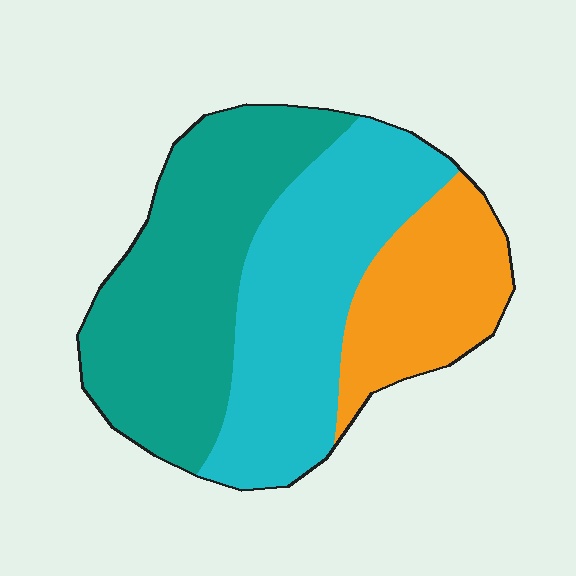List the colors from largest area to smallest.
From largest to smallest: teal, cyan, orange.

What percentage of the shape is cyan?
Cyan covers roughly 35% of the shape.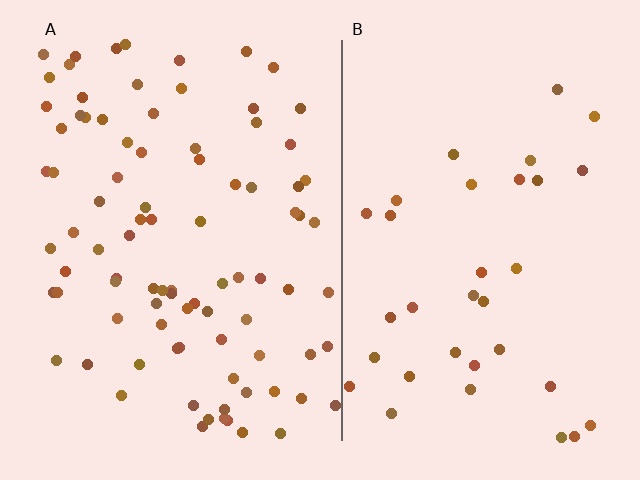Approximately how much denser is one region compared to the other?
Approximately 2.6× — region A over region B.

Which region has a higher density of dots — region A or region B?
A (the left).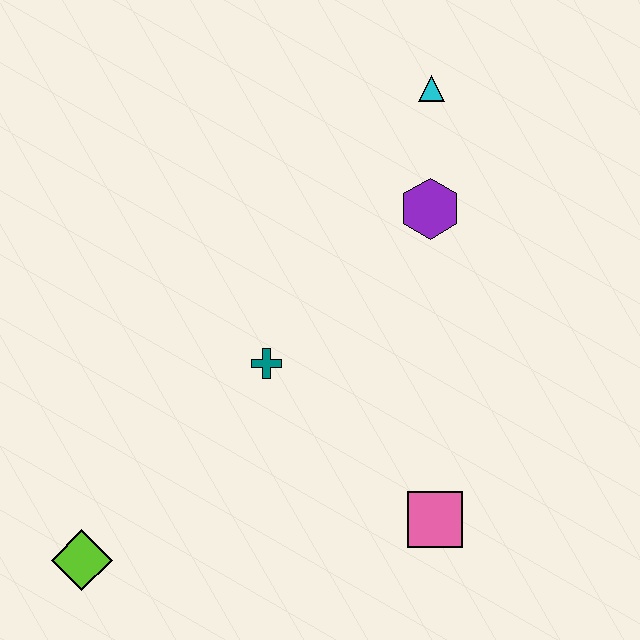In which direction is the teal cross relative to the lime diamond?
The teal cross is above the lime diamond.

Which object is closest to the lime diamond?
The teal cross is closest to the lime diamond.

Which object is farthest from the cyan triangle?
The lime diamond is farthest from the cyan triangle.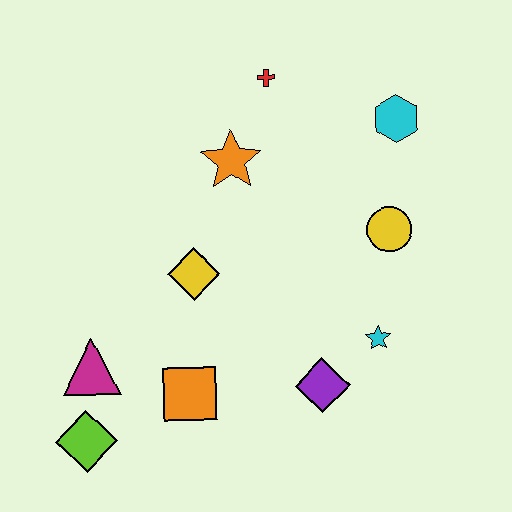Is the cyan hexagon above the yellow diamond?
Yes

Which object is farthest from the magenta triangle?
The cyan hexagon is farthest from the magenta triangle.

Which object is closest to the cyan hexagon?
The yellow circle is closest to the cyan hexagon.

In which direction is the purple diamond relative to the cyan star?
The purple diamond is to the left of the cyan star.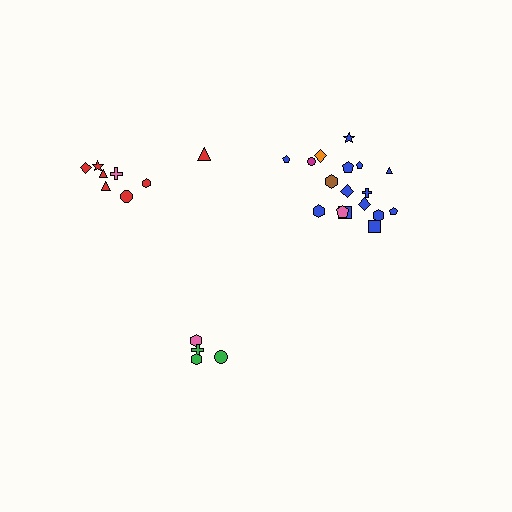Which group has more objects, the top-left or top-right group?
The top-right group.